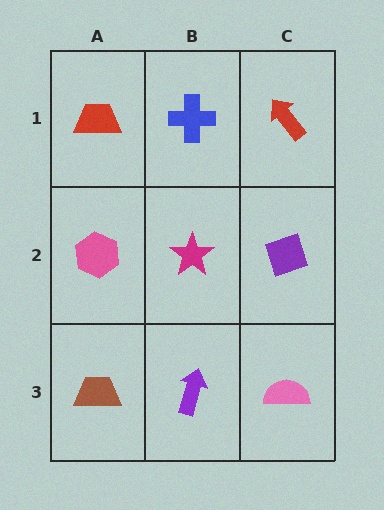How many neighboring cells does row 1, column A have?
2.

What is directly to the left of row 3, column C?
A purple arrow.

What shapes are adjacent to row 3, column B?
A magenta star (row 2, column B), a brown trapezoid (row 3, column A), a pink semicircle (row 3, column C).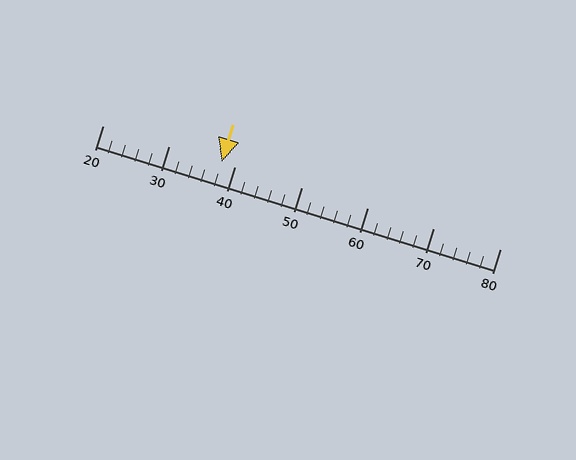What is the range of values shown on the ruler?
The ruler shows values from 20 to 80.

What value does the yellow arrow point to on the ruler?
The yellow arrow points to approximately 38.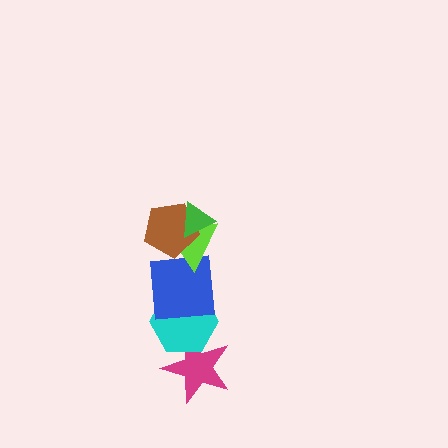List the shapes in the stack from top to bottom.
From top to bottom: the green triangle, the brown pentagon, the lime triangle, the blue square, the cyan hexagon, the magenta star.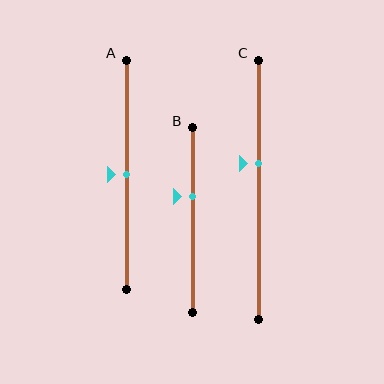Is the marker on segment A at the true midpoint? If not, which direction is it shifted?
Yes, the marker on segment A is at the true midpoint.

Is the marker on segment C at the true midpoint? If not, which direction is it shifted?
No, the marker on segment C is shifted upward by about 10% of the segment length.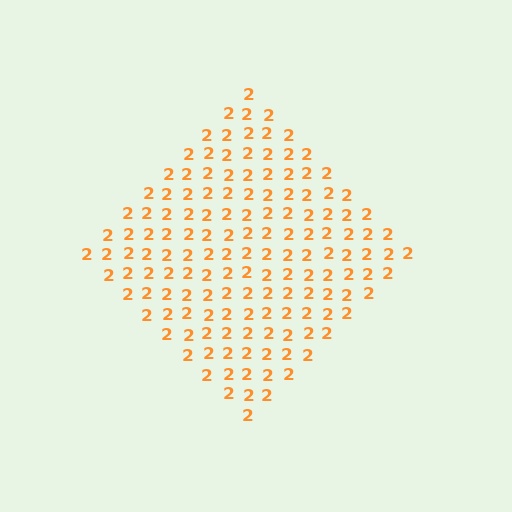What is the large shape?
The large shape is a diamond.